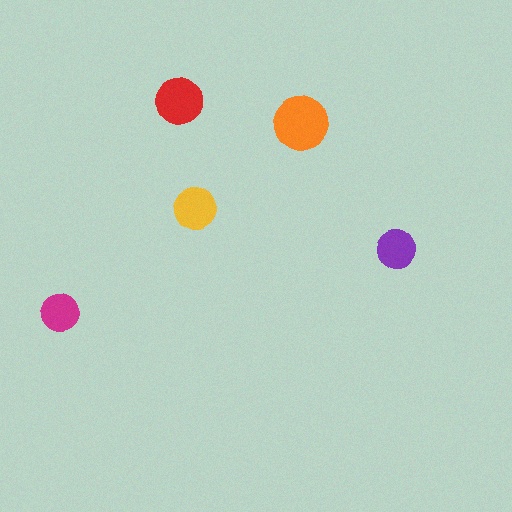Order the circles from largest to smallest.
the orange one, the red one, the yellow one, the purple one, the magenta one.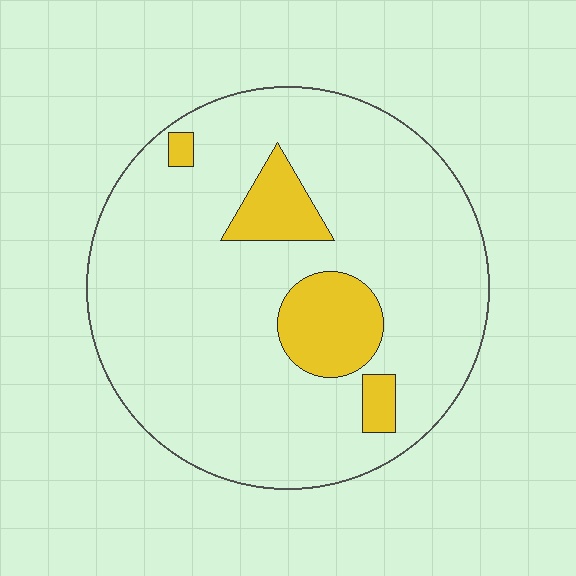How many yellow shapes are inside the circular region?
4.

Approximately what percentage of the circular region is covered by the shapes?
Approximately 15%.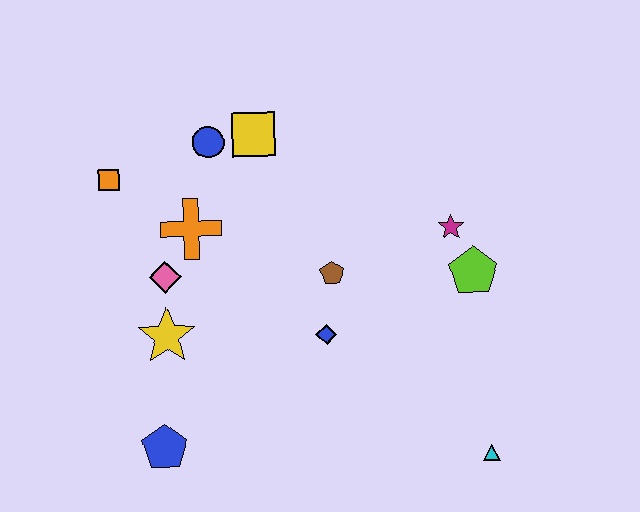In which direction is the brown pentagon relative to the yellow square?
The brown pentagon is below the yellow square.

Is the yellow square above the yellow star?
Yes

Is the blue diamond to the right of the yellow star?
Yes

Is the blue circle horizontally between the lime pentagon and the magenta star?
No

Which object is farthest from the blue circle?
The cyan triangle is farthest from the blue circle.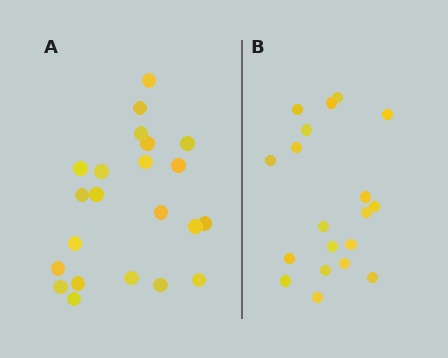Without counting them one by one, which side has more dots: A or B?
Region A (the left region) has more dots.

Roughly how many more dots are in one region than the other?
Region A has just a few more — roughly 2 or 3 more dots than region B.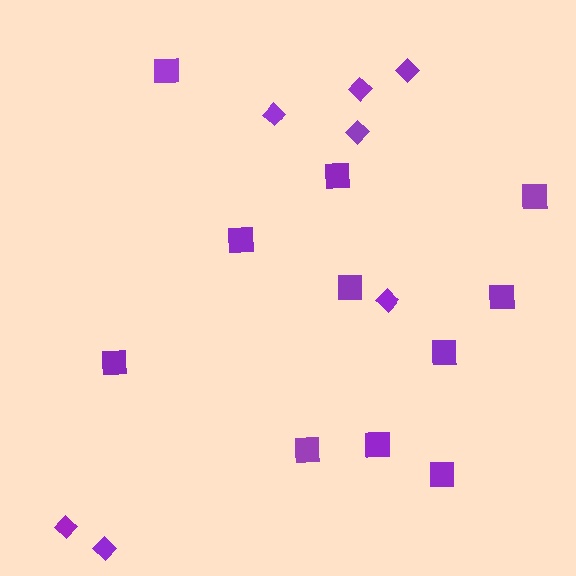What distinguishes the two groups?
There are 2 groups: one group of diamonds (7) and one group of squares (11).